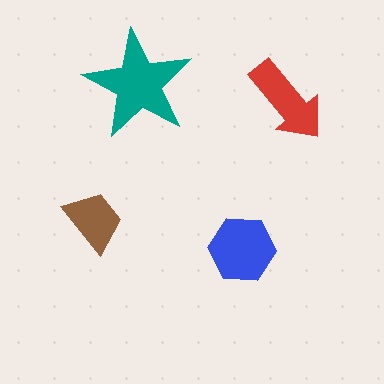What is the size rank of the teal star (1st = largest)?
1st.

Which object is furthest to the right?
The red arrow is rightmost.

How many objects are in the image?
There are 4 objects in the image.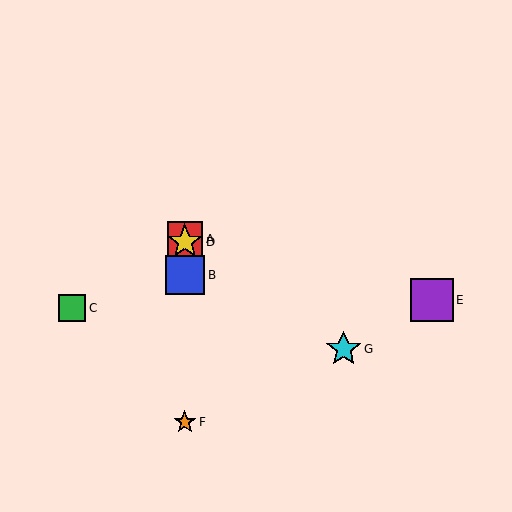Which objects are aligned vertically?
Objects A, B, D, F are aligned vertically.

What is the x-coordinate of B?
Object B is at x≈185.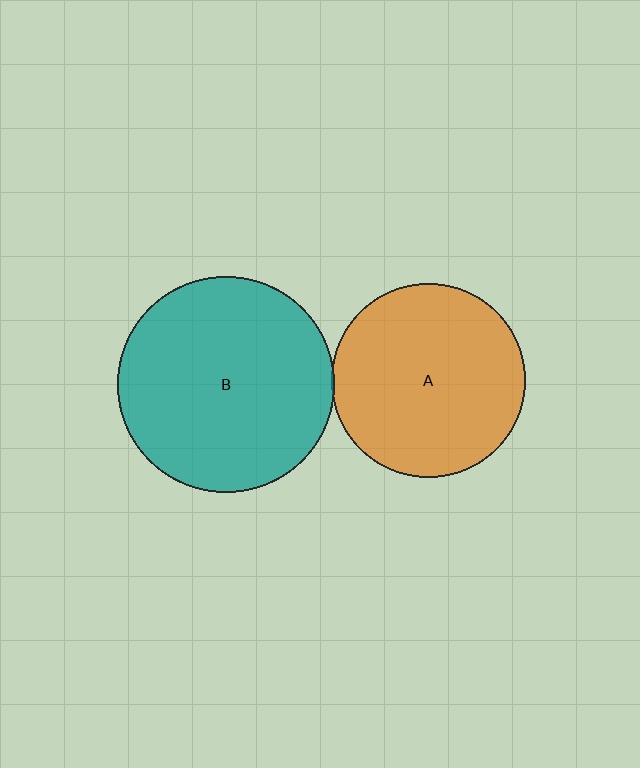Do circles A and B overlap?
Yes.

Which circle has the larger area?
Circle B (teal).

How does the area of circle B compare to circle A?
Approximately 1.2 times.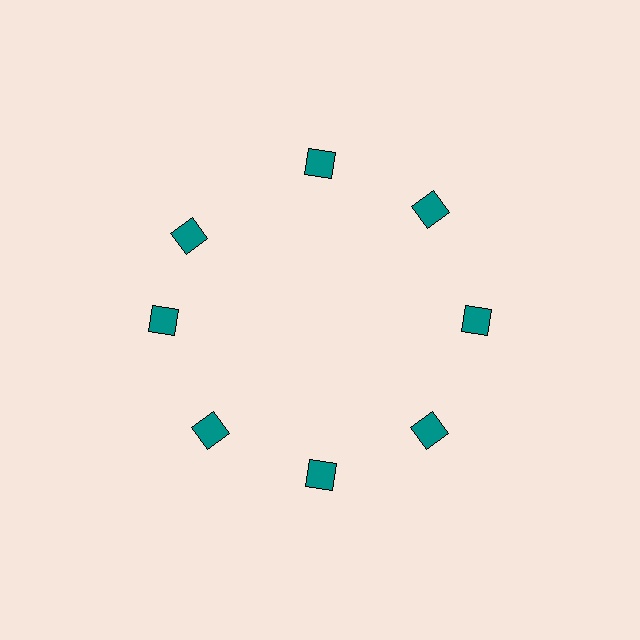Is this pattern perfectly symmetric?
No. The 8 teal diamonds are arranged in a ring, but one element near the 10 o'clock position is rotated out of alignment along the ring, breaking the 8-fold rotational symmetry.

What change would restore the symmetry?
The symmetry would be restored by rotating it back into even spacing with its neighbors so that all 8 diamonds sit at equal angles and equal distance from the center.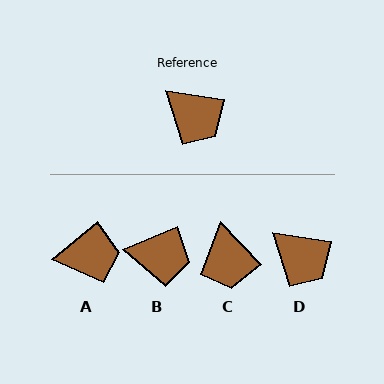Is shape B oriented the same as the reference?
No, it is off by about 32 degrees.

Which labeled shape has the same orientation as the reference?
D.